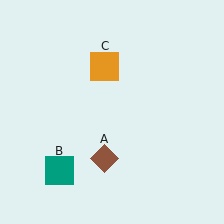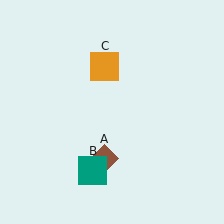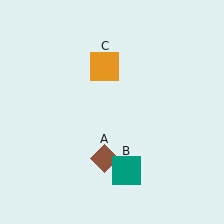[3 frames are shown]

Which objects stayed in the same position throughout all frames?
Brown diamond (object A) and orange square (object C) remained stationary.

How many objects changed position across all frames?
1 object changed position: teal square (object B).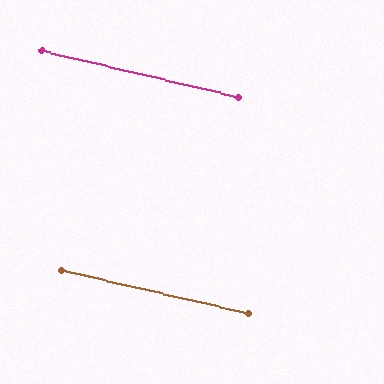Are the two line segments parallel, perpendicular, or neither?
Parallel — their directions differ by only 0.2°.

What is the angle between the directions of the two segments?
Approximately 0 degrees.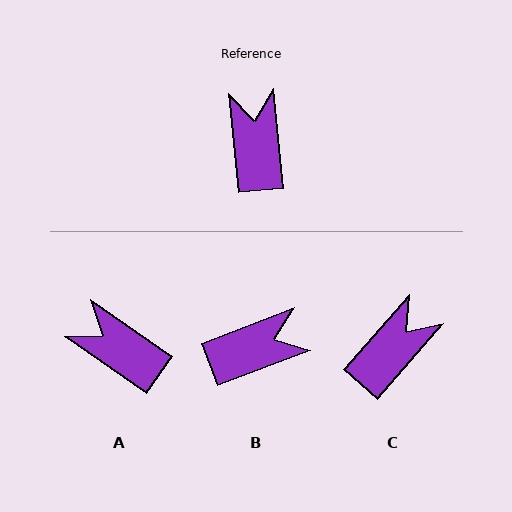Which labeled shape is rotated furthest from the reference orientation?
B, about 75 degrees away.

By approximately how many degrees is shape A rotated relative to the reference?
Approximately 49 degrees counter-clockwise.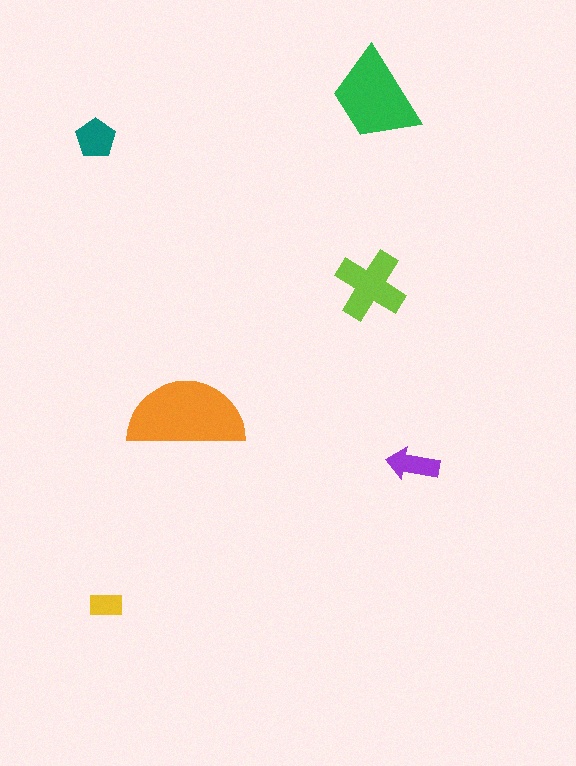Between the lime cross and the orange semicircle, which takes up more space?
The orange semicircle.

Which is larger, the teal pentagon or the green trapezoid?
The green trapezoid.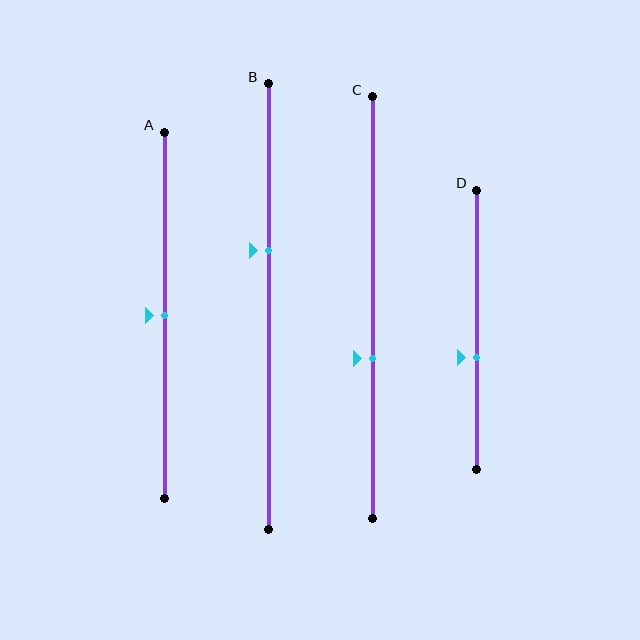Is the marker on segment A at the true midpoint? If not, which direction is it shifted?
Yes, the marker on segment A is at the true midpoint.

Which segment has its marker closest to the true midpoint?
Segment A has its marker closest to the true midpoint.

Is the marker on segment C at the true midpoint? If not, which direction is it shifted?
No, the marker on segment C is shifted downward by about 12% of the segment length.